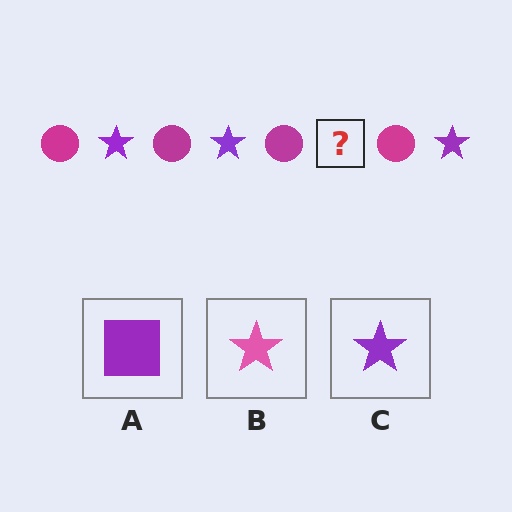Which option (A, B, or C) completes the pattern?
C.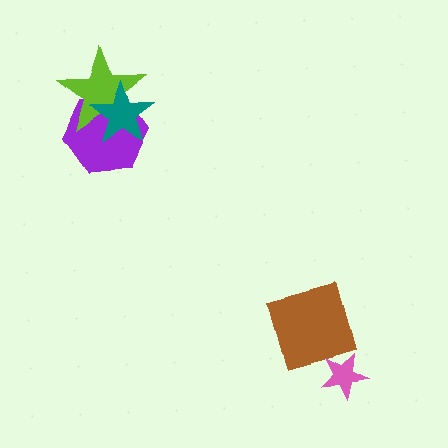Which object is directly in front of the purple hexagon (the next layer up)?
The lime star is directly in front of the purple hexagon.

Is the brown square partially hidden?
No, no other shape covers it.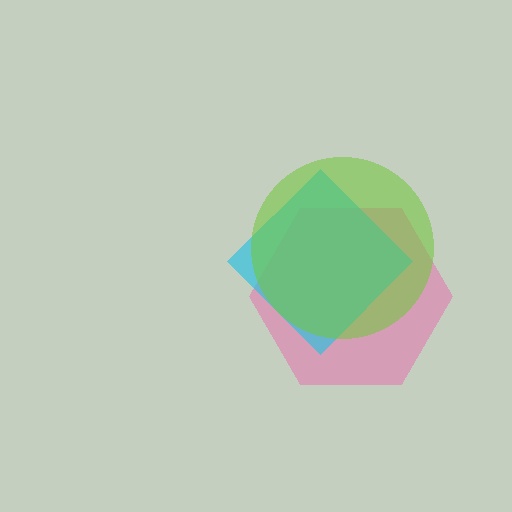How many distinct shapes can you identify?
There are 3 distinct shapes: a pink hexagon, a cyan diamond, a lime circle.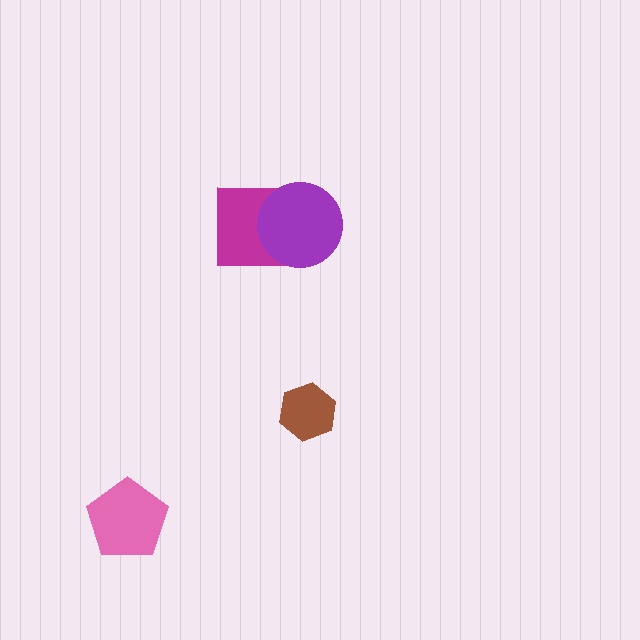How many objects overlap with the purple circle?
1 object overlaps with the purple circle.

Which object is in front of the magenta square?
The purple circle is in front of the magenta square.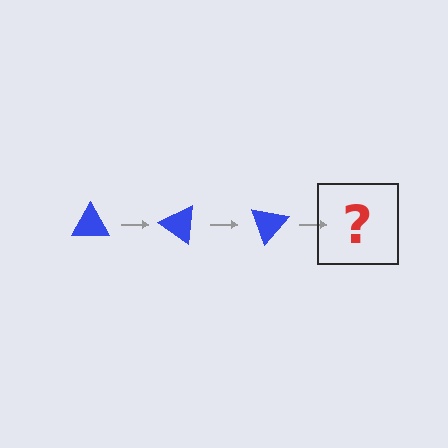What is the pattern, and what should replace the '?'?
The pattern is that the triangle rotates 35 degrees each step. The '?' should be a blue triangle rotated 105 degrees.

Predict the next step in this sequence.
The next step is a blue triangle rotated 105 degrees.